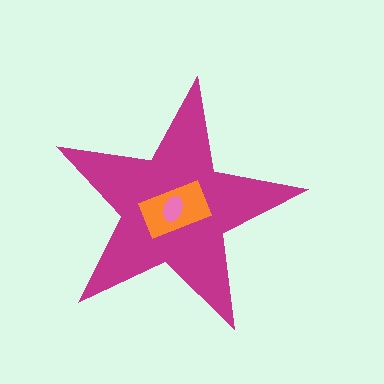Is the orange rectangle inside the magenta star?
Yes.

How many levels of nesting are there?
3.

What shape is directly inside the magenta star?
The orange rectangle.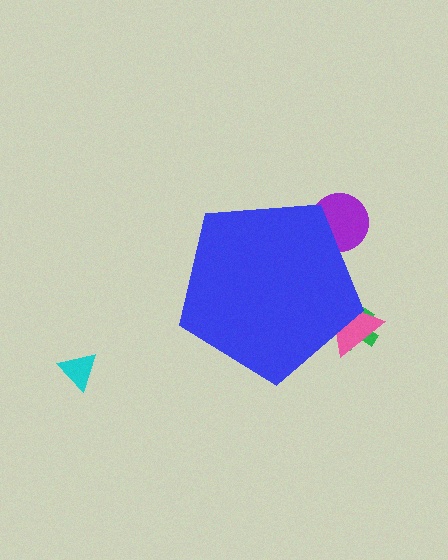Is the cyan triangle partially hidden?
No, the cyan triangle is fully visible.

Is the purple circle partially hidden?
Yes, the purple circle is partially hidden behind the blue pentagon.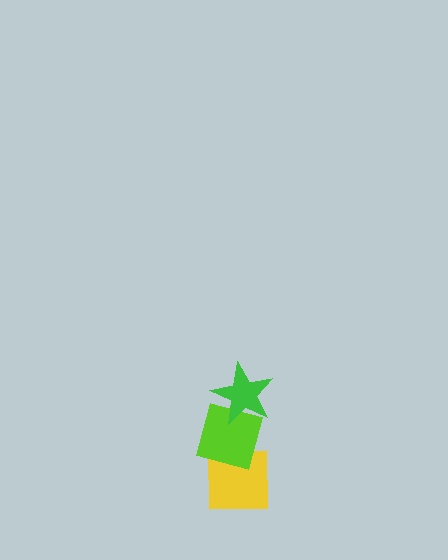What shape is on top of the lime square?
The green star is on top of the lime square.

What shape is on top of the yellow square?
The lime square is on top of the yellow square.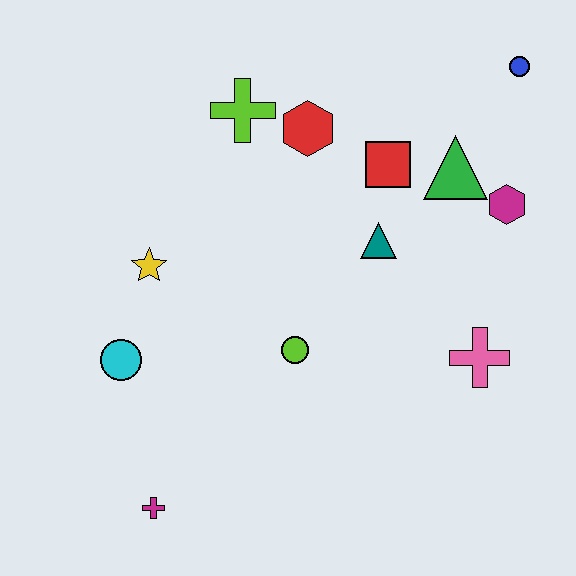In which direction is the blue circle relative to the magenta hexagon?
The blue circle is above the magenta hexagon.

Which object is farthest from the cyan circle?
The blue circle is farthest from the cyan circle.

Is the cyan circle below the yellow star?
Yes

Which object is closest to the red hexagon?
The lime cross is closest to the red hexagon.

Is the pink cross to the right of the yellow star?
Yes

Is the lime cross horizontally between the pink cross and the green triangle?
No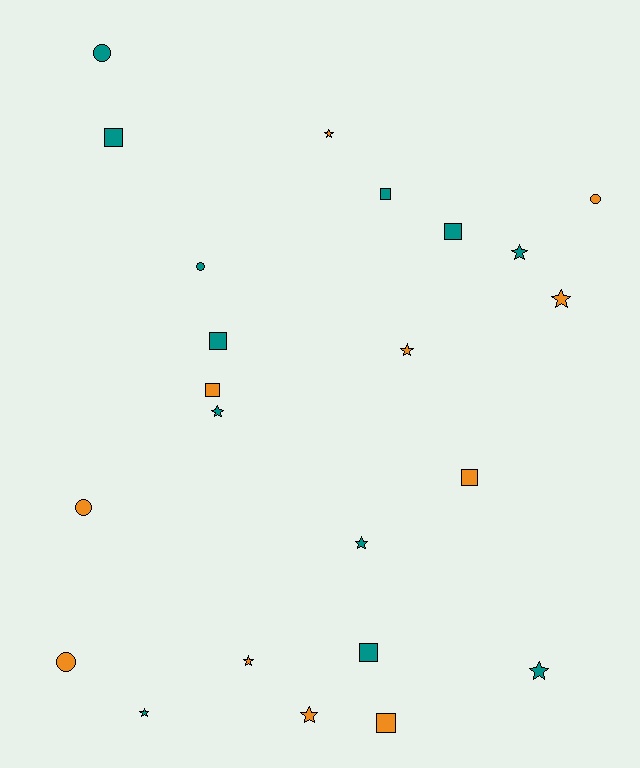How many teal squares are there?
There are 5 teal squares.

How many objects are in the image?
There are 23 objects.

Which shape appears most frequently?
Star, with 10 objects.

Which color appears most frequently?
Teal, with 12 objects.